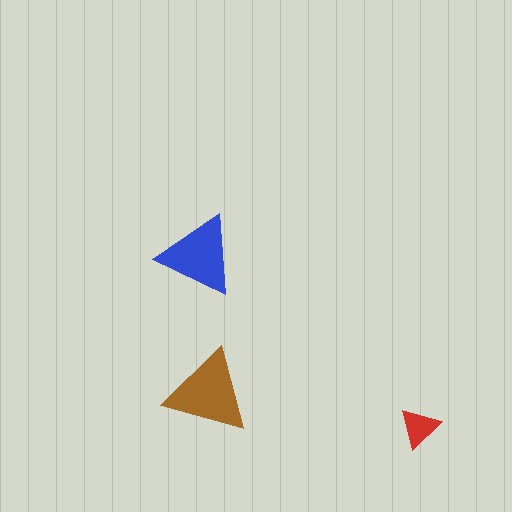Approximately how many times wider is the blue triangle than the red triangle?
About 2 times wider.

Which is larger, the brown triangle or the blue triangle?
The brown one.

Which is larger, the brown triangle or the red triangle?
The brown one.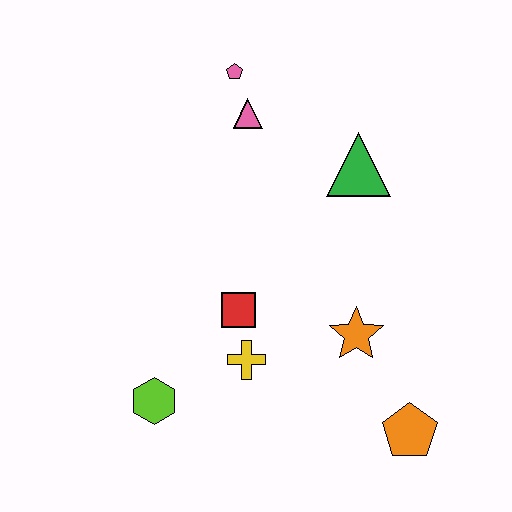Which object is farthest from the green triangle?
The lime hexagon is farthest from the green triangle.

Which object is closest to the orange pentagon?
The orange star is closest to the orange pentagon.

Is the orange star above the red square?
No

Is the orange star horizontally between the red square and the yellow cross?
No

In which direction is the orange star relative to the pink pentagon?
The orange star is below the pink pentagon.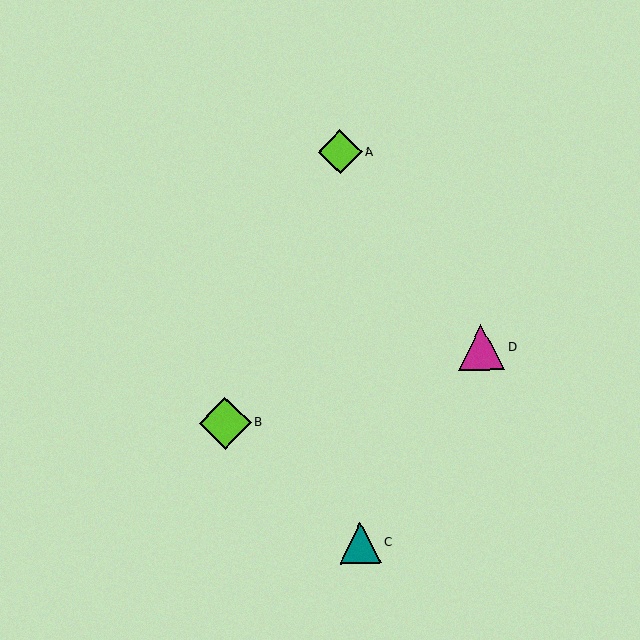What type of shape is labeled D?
Shape D is a magenta triangle.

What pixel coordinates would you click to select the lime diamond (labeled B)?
Click at (225, 423) to select the lime diamond B.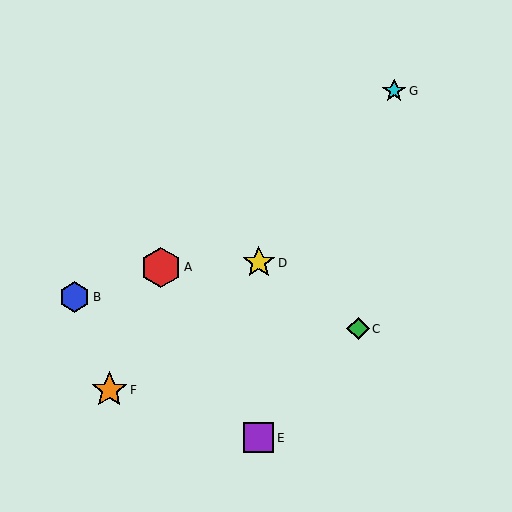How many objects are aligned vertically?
2 objects (D, E) are aligned vertically.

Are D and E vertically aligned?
Yes, both are at x≈259.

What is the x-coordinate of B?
Object B is at x≈74.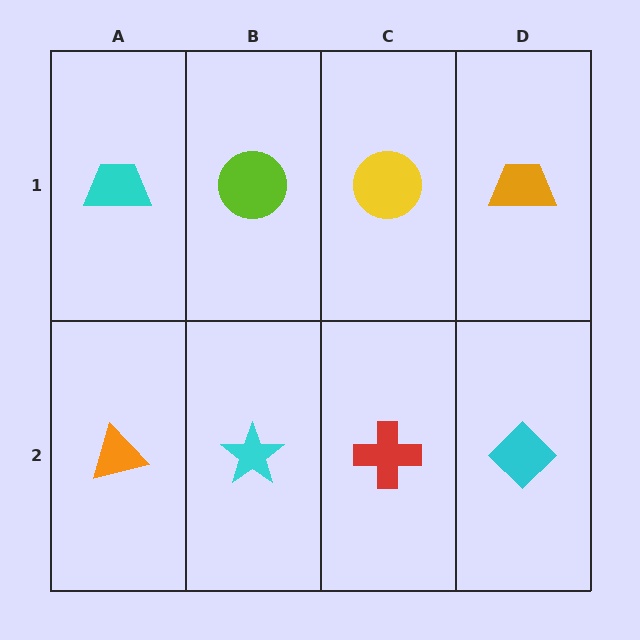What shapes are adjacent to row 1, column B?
A cyan star (row 2, column B), a cyan trapezoid (row 1, column A), a yellow circle (row 1, column C).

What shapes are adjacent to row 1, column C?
A red cross (row 2, column C), a lime circle (row 1, column B), an orange trapezoid (row 1, column D).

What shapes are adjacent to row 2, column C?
A yellow circle (row 1, column C), a cyan star (row 2, column B), a cyan diamond (row 2, column D).